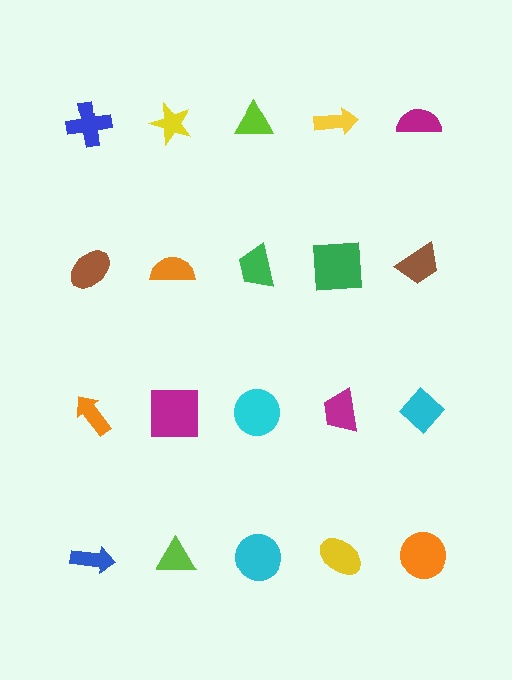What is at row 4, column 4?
A yellow ellipse.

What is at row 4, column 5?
An orange circle.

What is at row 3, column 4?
A magenta trapezoid.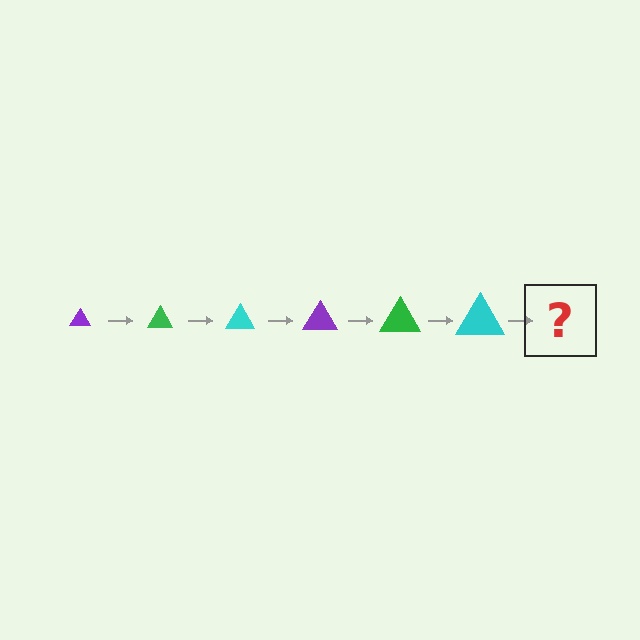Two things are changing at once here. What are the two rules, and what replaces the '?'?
The two rules are that the triangle grows larger each step and the color cycles through purple, green, and cyan. The '?' should be a purple triangle, larger than the previous one.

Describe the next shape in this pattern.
It should be a purple triangle, larger than the previous one.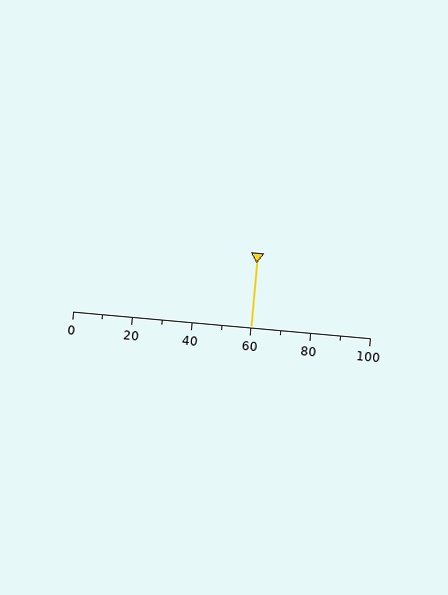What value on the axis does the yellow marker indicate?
The marker indicates approximately 60.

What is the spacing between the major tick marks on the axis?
The major ticks are spaced 20 apart.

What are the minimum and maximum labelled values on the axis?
The axis runs from 0 to 100.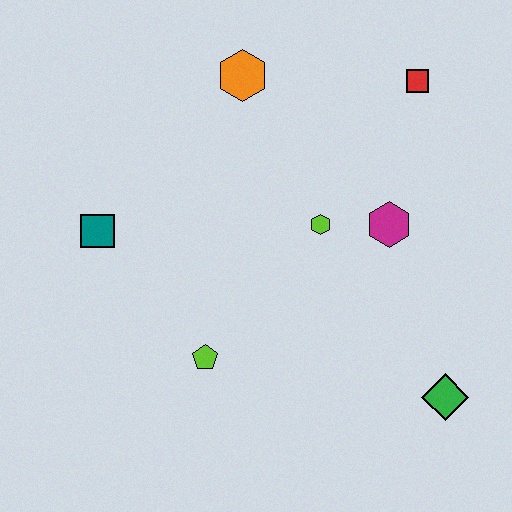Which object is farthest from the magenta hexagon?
The teal square is farthest from the magenta hexagon.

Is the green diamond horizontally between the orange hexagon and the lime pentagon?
No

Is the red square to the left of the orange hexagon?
No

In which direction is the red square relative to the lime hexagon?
The red square is above the lime hexagon.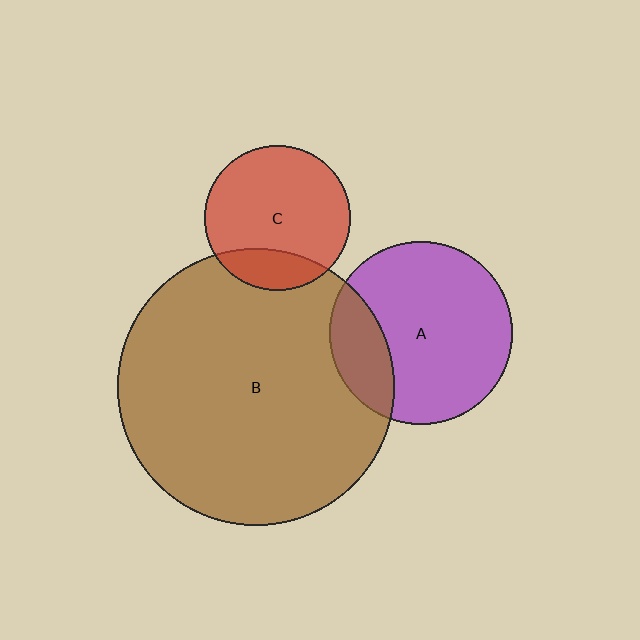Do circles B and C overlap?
Yes.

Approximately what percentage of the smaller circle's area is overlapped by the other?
Approximately 20%.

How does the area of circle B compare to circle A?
Approximately 2.3 times.